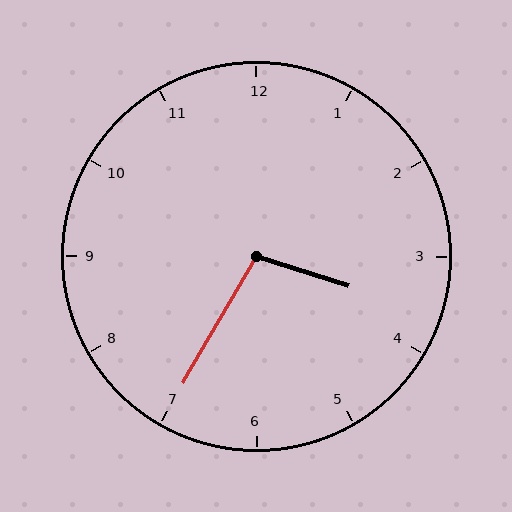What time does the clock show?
3:35.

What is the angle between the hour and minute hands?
Approximately 102 degrees.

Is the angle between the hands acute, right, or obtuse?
It is obtuse.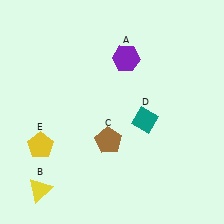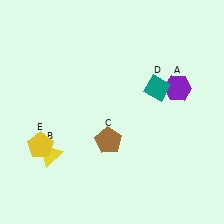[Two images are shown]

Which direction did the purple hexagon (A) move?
The purple hexagon (A) moved right.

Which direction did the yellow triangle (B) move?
The yellow triangle (B) moved up.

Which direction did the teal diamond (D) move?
The teal diamond (D) moved up.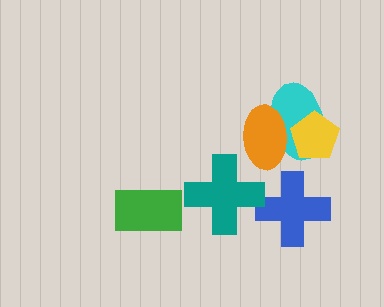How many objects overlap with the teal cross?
0 objects overlap with the teal cross.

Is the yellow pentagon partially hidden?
Yes, it is partially covered by another shape.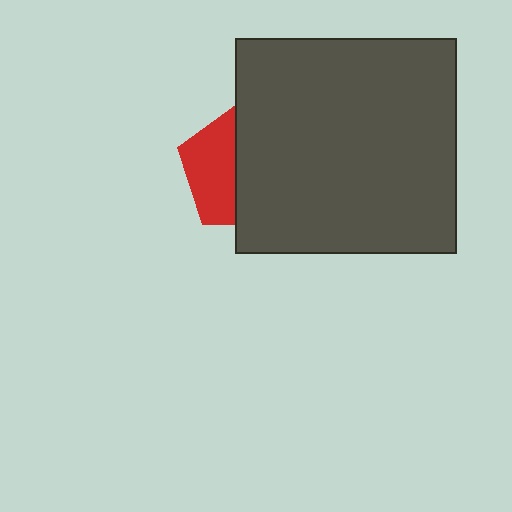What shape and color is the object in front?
The object in front is a dark gray rectangle.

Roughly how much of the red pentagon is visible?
A small part of it is visible (roughly 42%).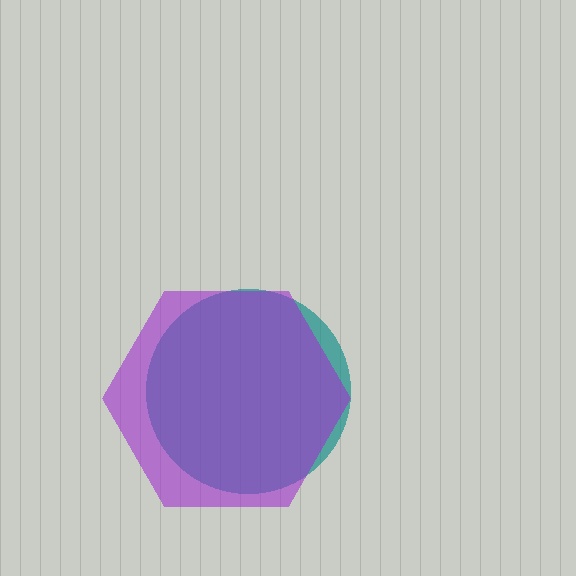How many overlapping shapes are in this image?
There are 2 overlapping shapes in the image.